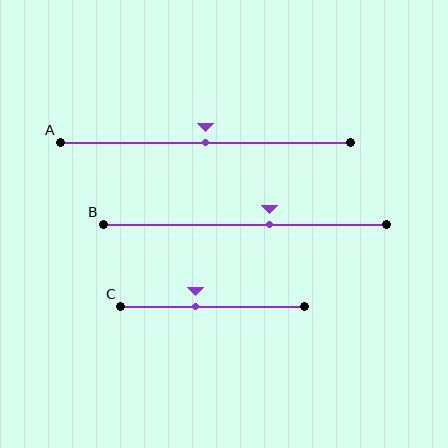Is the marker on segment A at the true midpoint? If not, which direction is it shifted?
Yes, the marker on segment A is at the true midpoint.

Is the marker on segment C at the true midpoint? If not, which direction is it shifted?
No, the marker on segment C is shifted to the left by about 10% of the segment length.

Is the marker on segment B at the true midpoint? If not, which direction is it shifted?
No, the marker on segment B is shifted to the right by about 9% of the segment length.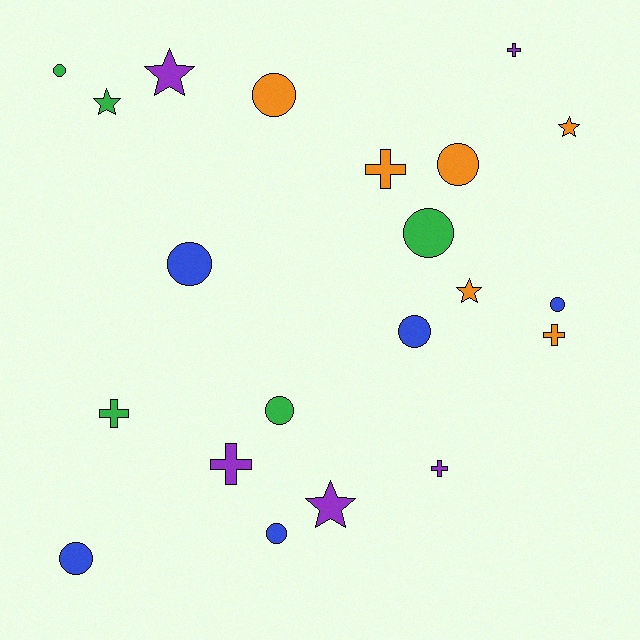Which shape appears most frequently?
Circle, with 10 objects.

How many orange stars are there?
There are 2 orange stars.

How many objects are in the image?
There are 21 objects.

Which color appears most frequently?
Orange, with 6 objects.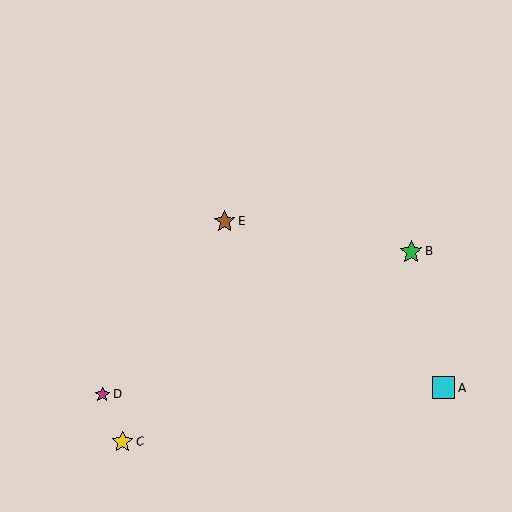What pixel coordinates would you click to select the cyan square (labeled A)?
Click at (444, 388) to select the cyan square A.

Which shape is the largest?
The green star (labeled B) is the largest.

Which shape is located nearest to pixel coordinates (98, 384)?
The magenta star (labeled D) at (102, 395) is nearest to that location.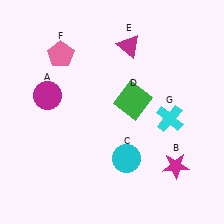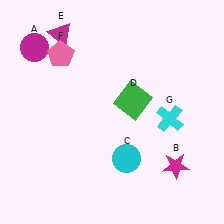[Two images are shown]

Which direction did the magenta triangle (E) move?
The magenta triangle (E) moved left.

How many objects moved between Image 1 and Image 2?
2 objects moved between the two images.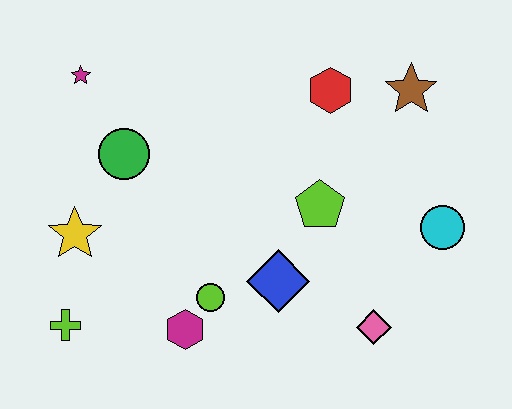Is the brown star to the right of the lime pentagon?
Yes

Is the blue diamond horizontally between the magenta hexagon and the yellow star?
No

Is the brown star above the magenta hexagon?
Yes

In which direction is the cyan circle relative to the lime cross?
The cyan circle is to the right of the lime cross.